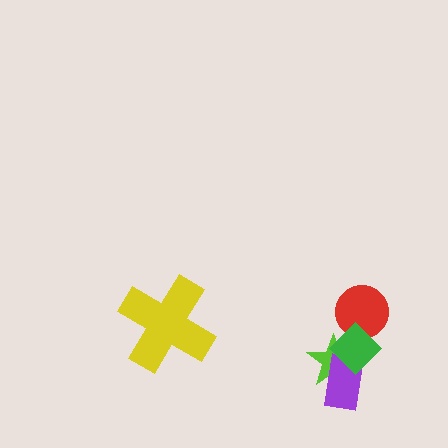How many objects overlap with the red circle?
1 object overlaps with the red circle.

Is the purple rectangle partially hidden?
Yes, it is partially covered by another shape.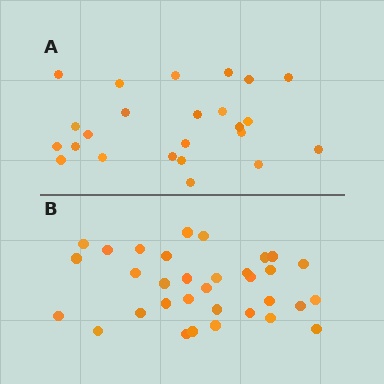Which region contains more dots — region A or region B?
Region B (the bottom region) has more dots.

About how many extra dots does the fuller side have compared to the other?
Region B has roughly 8 or so more dots than region A.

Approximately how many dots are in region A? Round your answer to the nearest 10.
About 20 dots. (The exact count is 24, which rounds to 20.)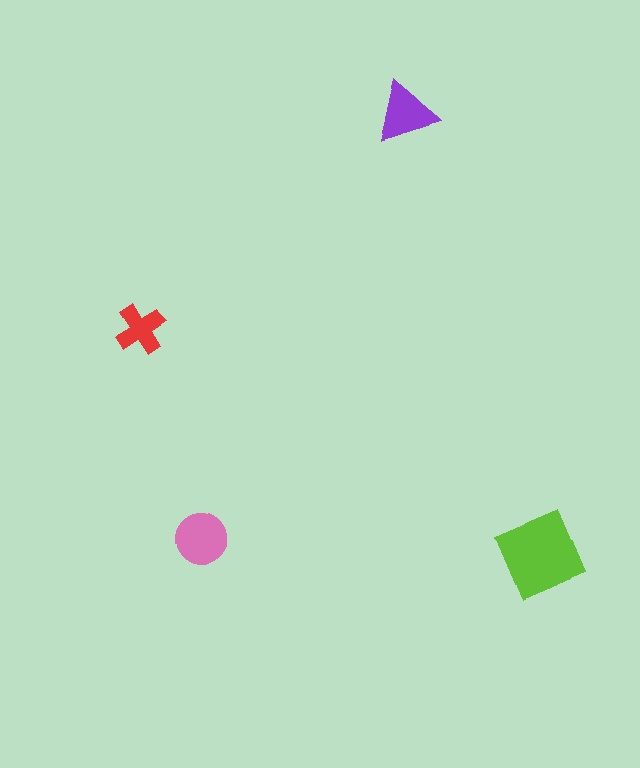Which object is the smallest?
The red cross.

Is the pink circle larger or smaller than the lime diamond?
Smaller.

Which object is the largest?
The lime diamond.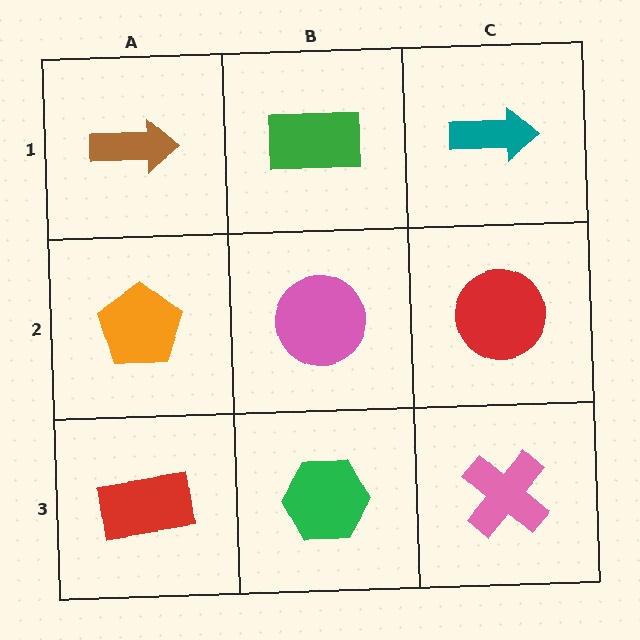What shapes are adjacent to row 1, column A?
An orange pentagon (row 2, column A), a green rectangle (row 1, column B).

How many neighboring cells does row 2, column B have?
4.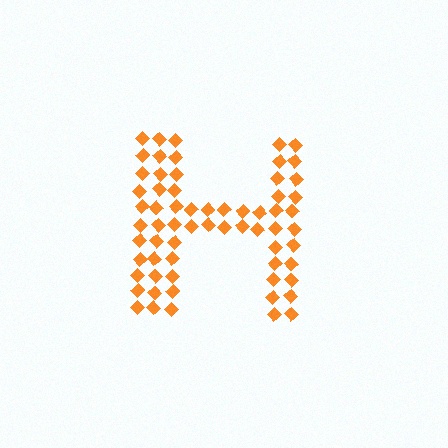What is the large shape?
The large shape is the letter H.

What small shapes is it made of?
It is made of small diamonds.